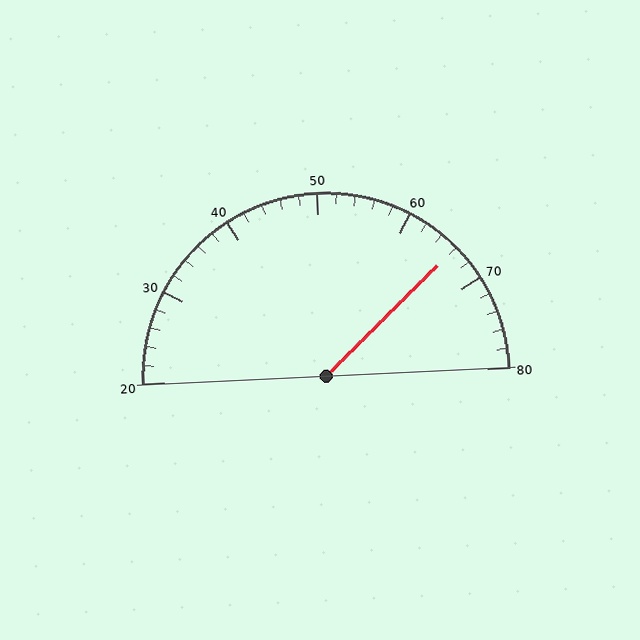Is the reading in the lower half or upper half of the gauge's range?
The reading is in the upper half of the range (20 to 80).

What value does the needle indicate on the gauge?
The needle indicates approximately 66.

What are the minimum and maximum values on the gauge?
The gauge ranges from 20 to 80.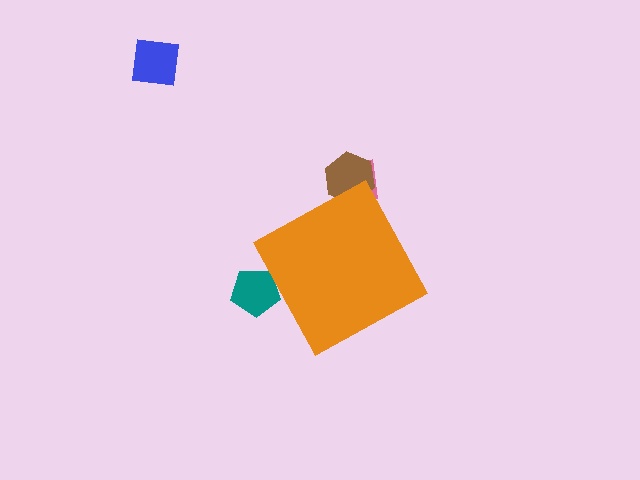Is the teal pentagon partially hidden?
Yes, the teal pentagon is partially hidden behind the orange diamond.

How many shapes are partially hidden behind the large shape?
3 shapes are partially hidden.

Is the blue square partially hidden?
No, the blue square is fully visible.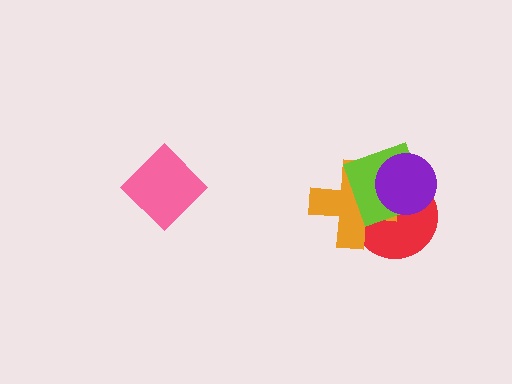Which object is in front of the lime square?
The purple circle is in front of the lime square.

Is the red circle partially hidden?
Yes, it is partially covered by another shape.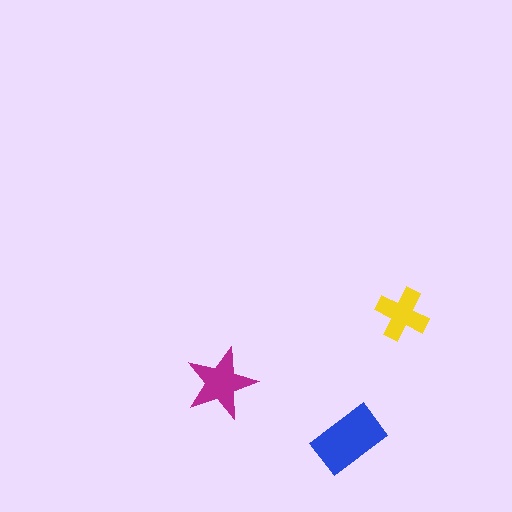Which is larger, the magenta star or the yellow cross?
The magenta star.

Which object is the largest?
The blue rectangle.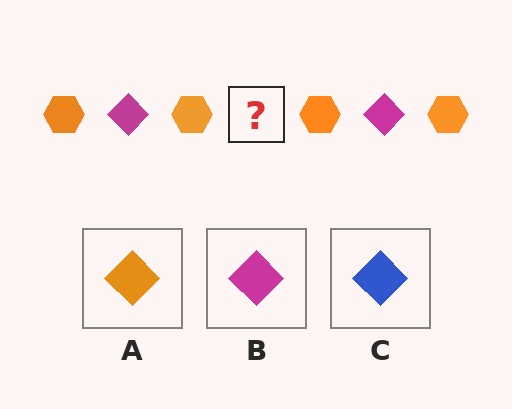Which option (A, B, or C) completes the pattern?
B.